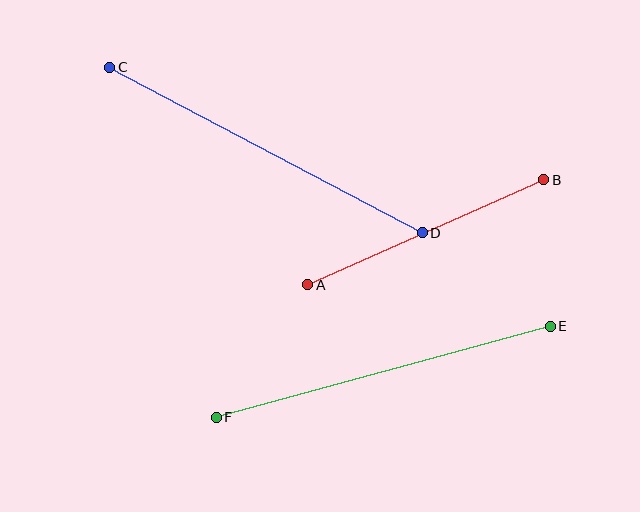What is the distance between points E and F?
The distance is approximately 346 pixels.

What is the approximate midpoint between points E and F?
The midpoint is at approximately (383, 372) pixels.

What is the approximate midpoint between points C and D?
The midpoint is at approximately (266, 150) pixels.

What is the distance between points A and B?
The distance is approximately 258 pixels.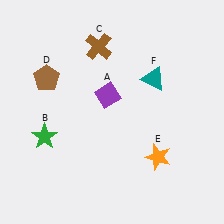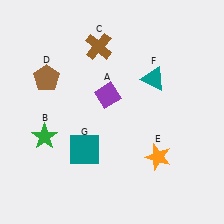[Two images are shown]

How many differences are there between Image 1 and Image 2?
There is 1 difference between the two images.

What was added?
A teal square (G) was added in Image 2.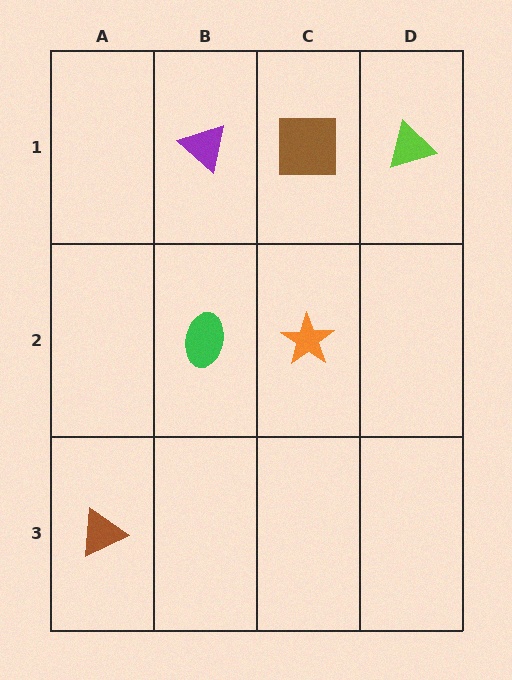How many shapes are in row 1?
3 shapes.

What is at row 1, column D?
A lime triangle.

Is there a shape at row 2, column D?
No, that cell is empty.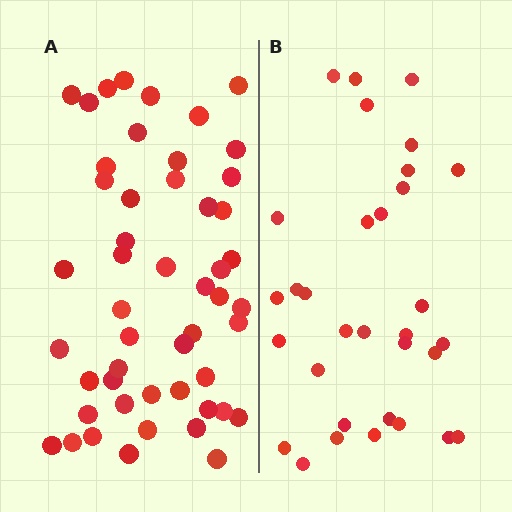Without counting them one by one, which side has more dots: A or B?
Region A (the left region) has more dots.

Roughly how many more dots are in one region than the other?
Region A has approximately 20 more dots than region B.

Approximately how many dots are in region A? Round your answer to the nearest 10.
About 50 dots.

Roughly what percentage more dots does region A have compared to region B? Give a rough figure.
About 55% more.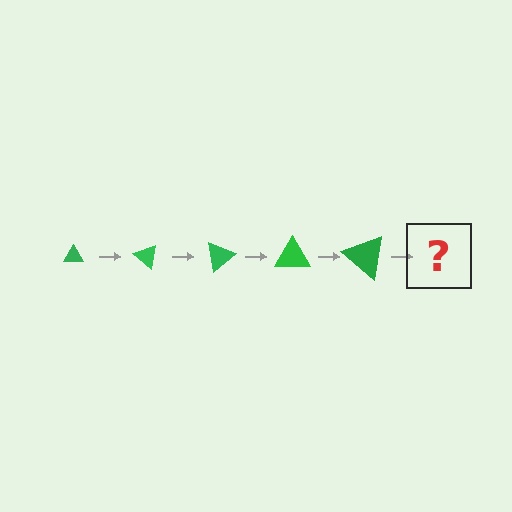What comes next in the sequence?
The next element should be a triangle, larger than the previous one and rotated 200 degrees from the start.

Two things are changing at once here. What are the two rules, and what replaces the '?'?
The two rules are that the triangle grows larger each step and it rotates 40 degrees each step. The '?' should be a triangle, larger than the previous one and rotated 200 degrees from the start.